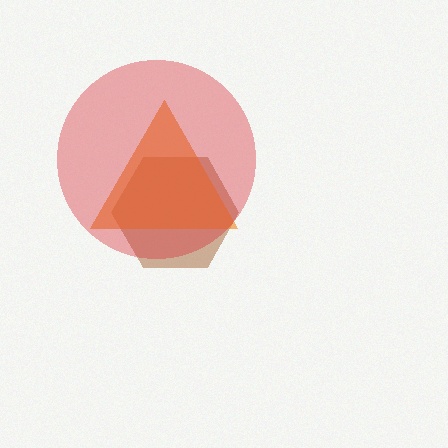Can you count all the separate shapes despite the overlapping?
Yes, there are 3 separate shapes.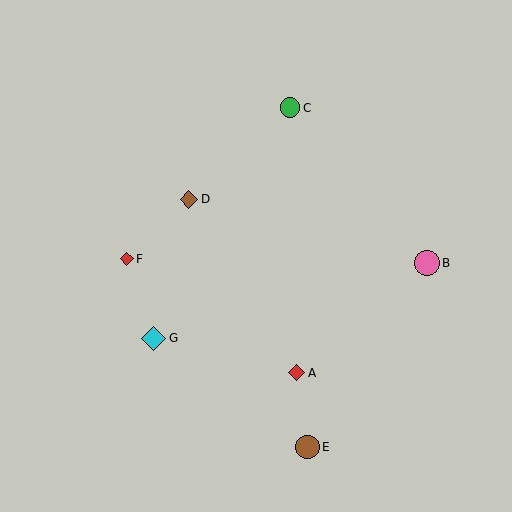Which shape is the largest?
The pink circle (labeled B) is the largest.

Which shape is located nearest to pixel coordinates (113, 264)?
The red diamond (labeled F) at (127, 259) is nearest to that location.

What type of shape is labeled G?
Shape G is a cyan diamond.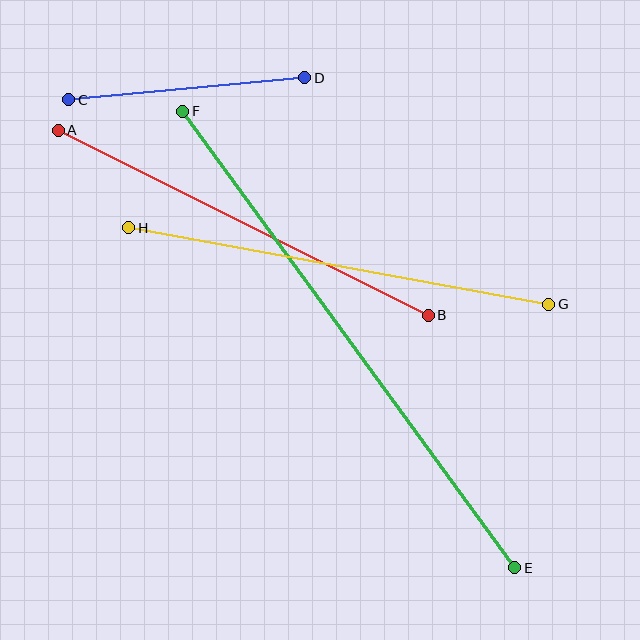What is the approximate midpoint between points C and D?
The midpoint is at approximately (187, 89) pixels.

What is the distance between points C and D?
The distance is approximately 237 pixels.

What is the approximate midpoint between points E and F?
The midpoint is at approximately (349, 340) pixels.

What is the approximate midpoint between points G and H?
The midpoint is at approximately (339, 266) pixels.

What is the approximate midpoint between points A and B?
The midpoint is at approximately (243, 223) pixels.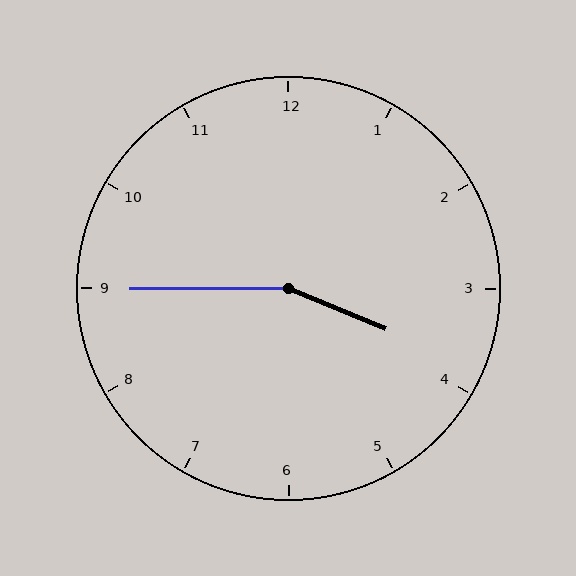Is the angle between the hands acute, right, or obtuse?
It is obtuse.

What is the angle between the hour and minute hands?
Approximately 158 degrees.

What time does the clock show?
3:45.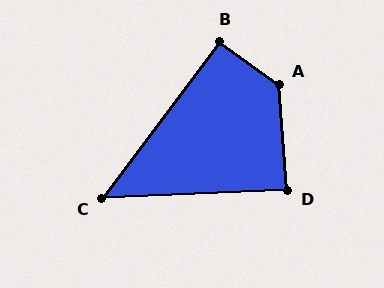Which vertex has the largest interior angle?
A, at approximately 129 degrees.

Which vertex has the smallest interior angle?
C, at approximately 51 degrees.